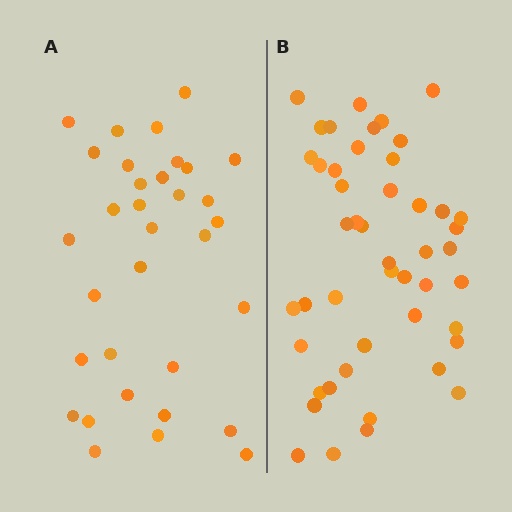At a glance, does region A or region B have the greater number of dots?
Region B (the right region) has more dots.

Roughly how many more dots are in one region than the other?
Region B has approximately 15 more dots than region A.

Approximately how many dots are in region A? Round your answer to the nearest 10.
About 30 dots. (The exact count is 33, which rounds to 30.)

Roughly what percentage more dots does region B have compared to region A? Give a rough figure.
About 40% more.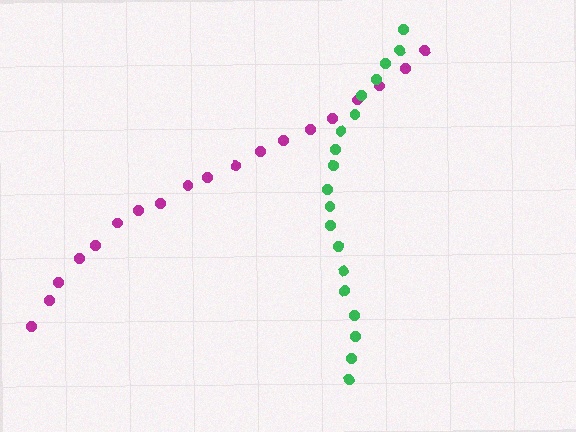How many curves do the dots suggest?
There are 2 distinct paths.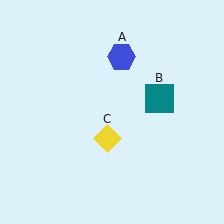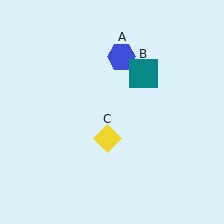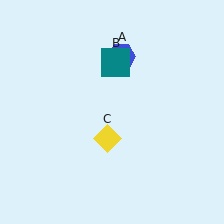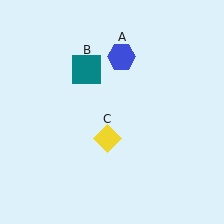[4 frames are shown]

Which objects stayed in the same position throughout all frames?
Blue hexagon (object A) and yellow diamond (object C) remained stationary.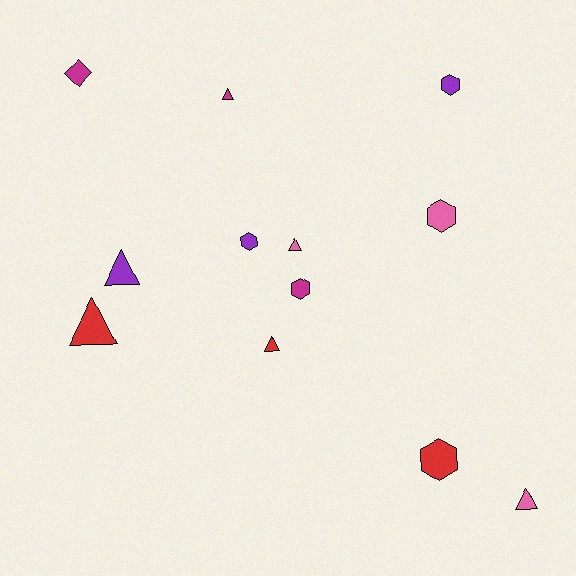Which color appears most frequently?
Red, with 3 objects.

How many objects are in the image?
There are 12 objects.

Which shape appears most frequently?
Triangle, with 6 objects.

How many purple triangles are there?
There is 1 purple triangle.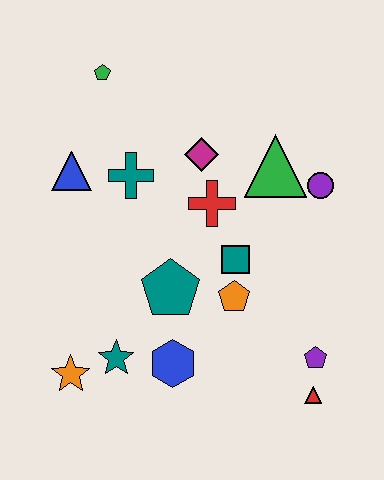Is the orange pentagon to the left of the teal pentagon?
No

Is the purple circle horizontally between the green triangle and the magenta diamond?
No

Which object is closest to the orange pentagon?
The teal square is closest to the orange pentagon.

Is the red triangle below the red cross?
Yes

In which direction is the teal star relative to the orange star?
The teal star is to the right of the orange star.